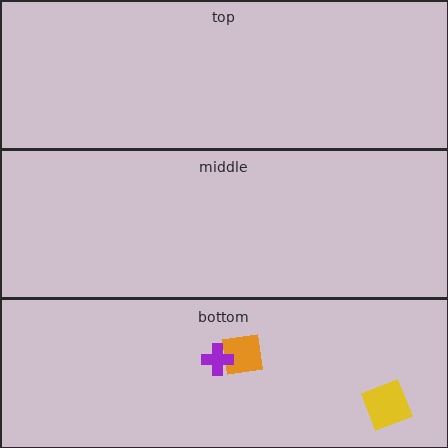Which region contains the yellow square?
The bottom region.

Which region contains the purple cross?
The bottom region.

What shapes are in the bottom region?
The orange square, the purple cross, the yellow square.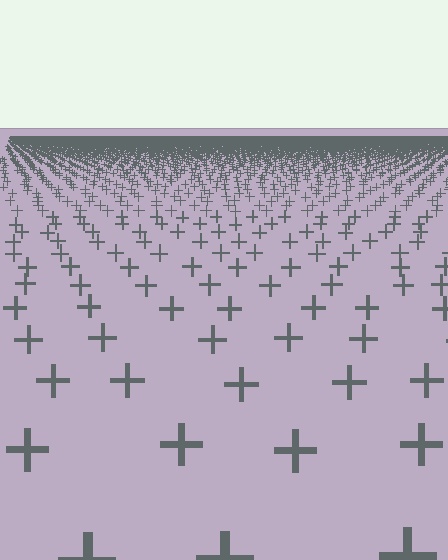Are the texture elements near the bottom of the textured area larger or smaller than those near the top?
Larger. Near the bottom, elements are closer to the viewer and appear at a bigger on-screen size.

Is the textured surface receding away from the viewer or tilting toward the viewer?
The surface is receding away from the viewer. Texture elements get smaller and denser toward the top.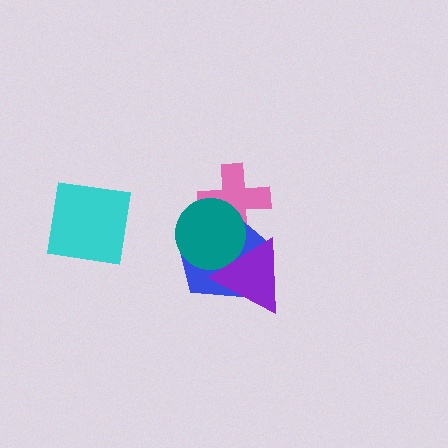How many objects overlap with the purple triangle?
2 objects overlap with the purple triangle.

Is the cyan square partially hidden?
No, no other shape covers it.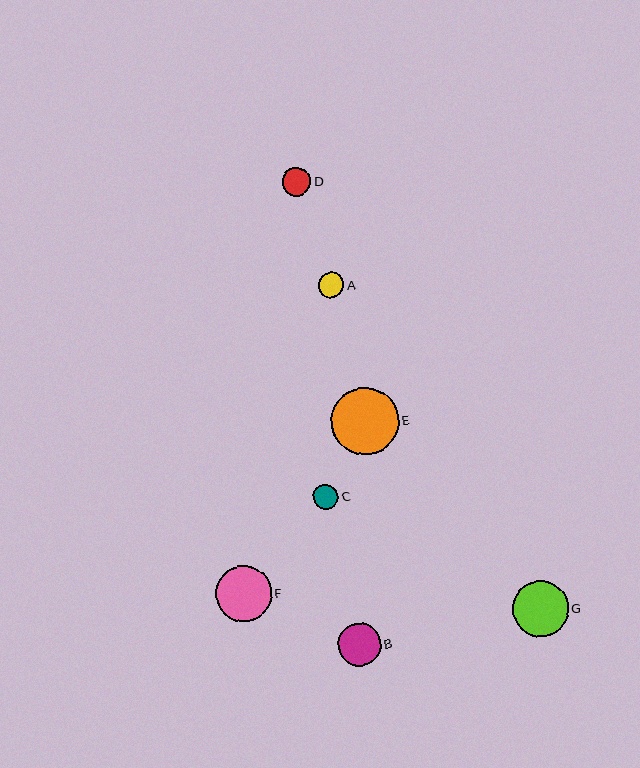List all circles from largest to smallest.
From largest to smallest: E, F, G, B, D, C, A.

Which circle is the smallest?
Circle A is the smallest with a size of approximately 25 pixels.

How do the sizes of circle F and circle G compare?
Circle F and circle G are approximately the same size.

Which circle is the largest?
Circle E is the largest with a size of approximately 68 pixels.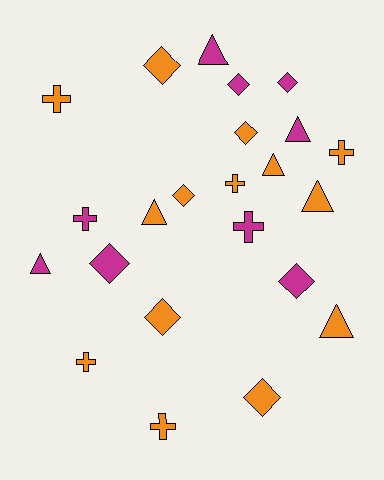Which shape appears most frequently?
Diamond, with 9 objects.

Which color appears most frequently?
Orange, with 14 objects.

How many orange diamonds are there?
There are 5 orange diamonds.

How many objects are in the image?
There are 23 objects.